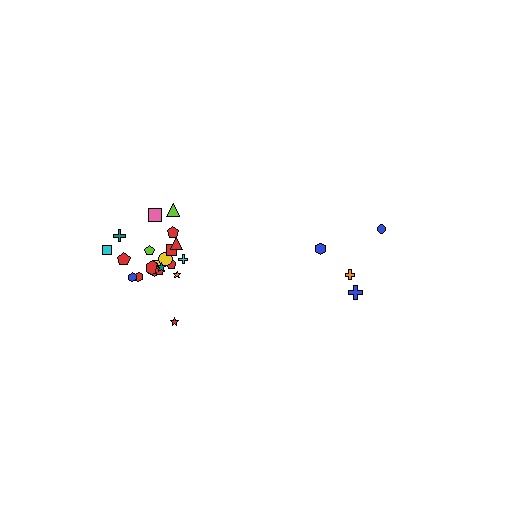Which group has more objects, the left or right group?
The left group.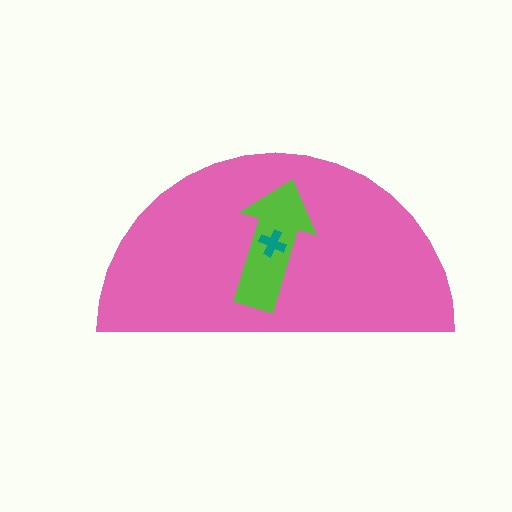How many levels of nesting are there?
3.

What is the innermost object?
The teal cross.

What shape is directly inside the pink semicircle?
The lime arrow.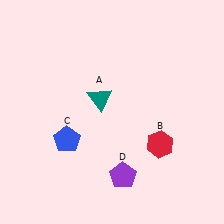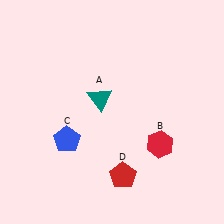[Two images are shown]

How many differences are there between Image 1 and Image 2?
There is 1 difference between the two images.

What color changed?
The pentagon (D) changed from purple in Image 1 to red in Image 2.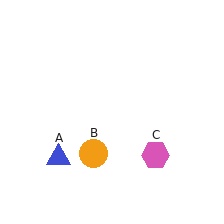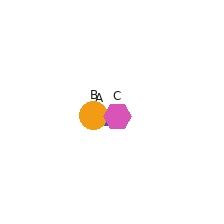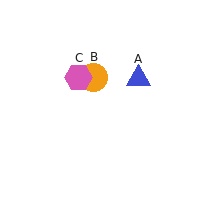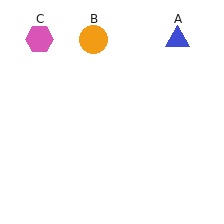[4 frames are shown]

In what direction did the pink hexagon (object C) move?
The pink hexagon (object C) moved up and to the left.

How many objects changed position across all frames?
3 objects changed position: blue triangle (object A), orange circle (object B), pink hexagon (object C).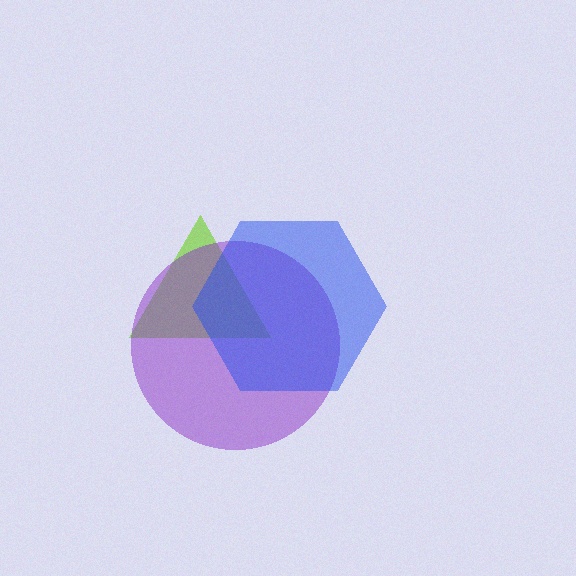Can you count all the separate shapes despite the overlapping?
Yes, there are 3 separate shapes.